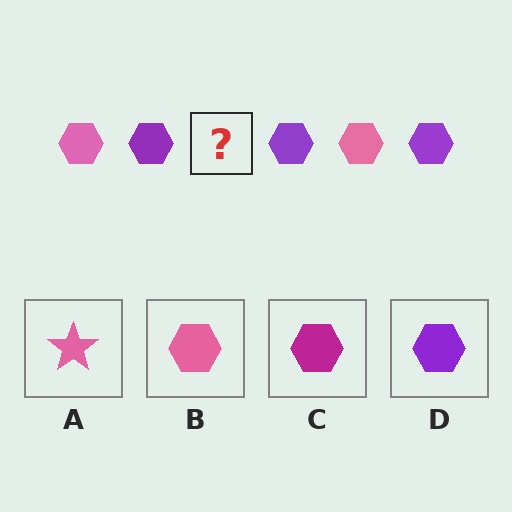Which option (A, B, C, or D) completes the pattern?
B.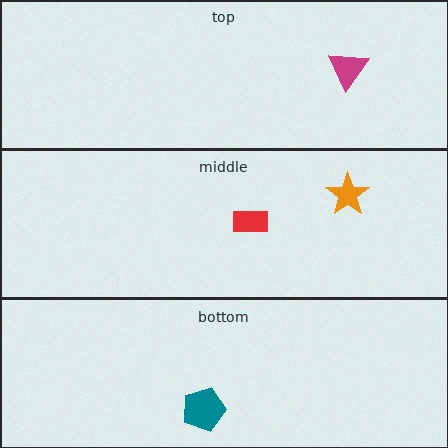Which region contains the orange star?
The middle region.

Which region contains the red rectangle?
The middle region.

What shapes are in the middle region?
The red rectangle, the orange star.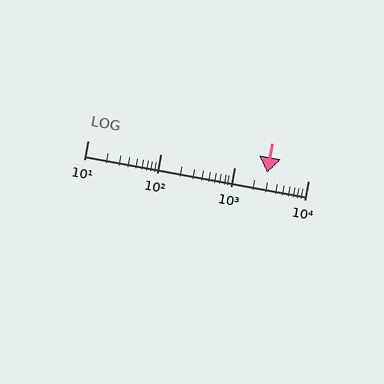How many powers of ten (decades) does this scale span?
The scale spans 3 decades, from 10 to 10000.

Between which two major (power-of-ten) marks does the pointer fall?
The pointer is between 1000 and 10000.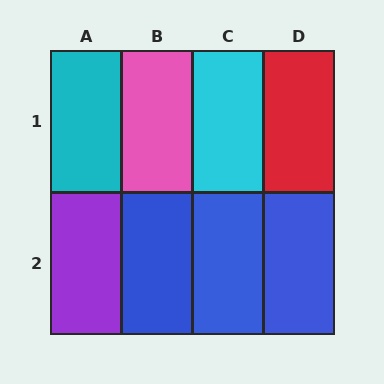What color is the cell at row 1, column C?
Cyan.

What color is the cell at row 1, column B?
Pink.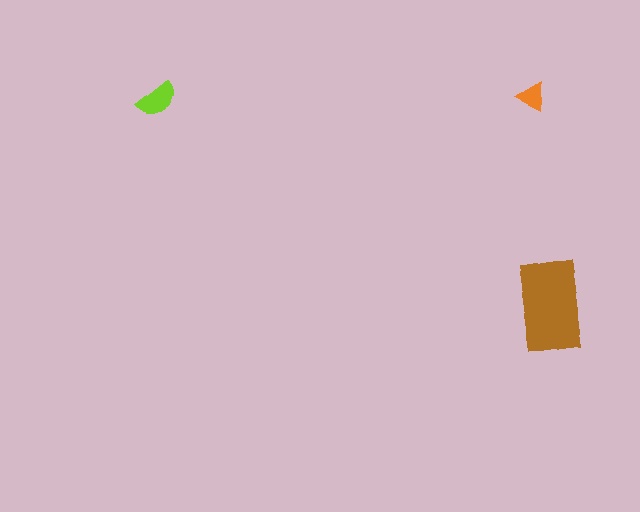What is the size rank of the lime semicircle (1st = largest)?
2nd.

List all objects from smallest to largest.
The orange triangle, the lime semicircle, the brown rectangle.